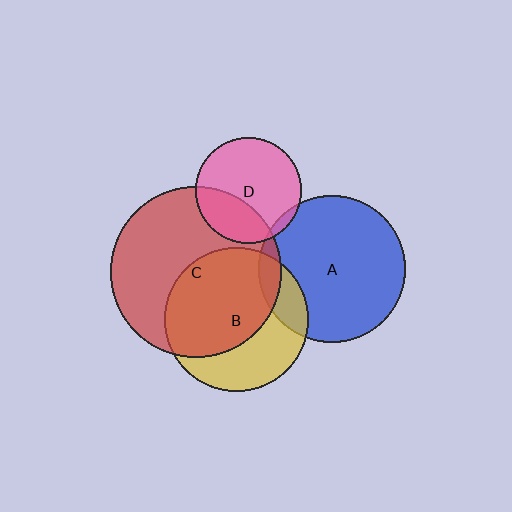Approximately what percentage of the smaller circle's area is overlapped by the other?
Approximately 15%.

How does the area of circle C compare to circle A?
Approximately 1.4 times.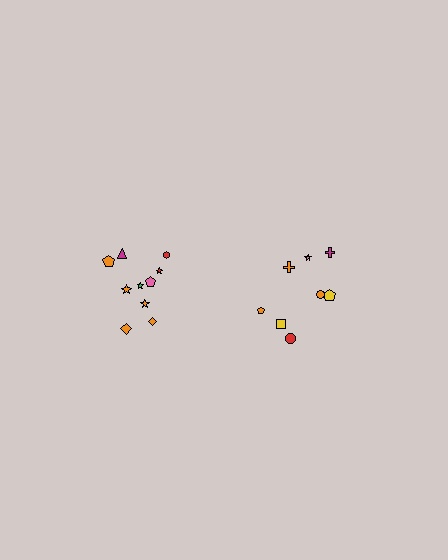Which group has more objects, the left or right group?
The left group.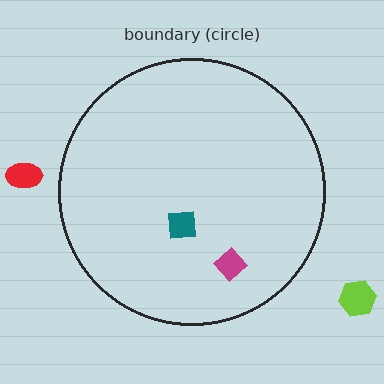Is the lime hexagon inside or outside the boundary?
Outside.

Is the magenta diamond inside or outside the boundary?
Inside.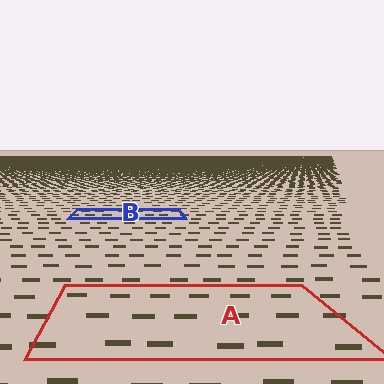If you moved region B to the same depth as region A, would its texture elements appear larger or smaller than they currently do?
They would appear larger. At a closer depth, the same texture elements are projected at a bigger on-screen size.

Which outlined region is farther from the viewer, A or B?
Region B is farther from the viewer — the texture elements inside it appear smaller and more densely packed.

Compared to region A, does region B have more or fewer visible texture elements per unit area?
Region B has more texture elements per unit area — they are packed more densely because it is farther away.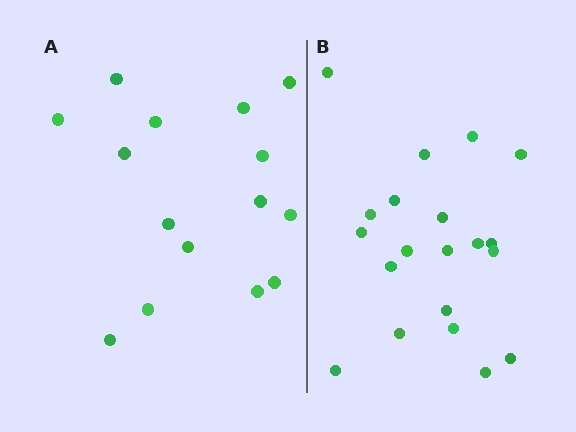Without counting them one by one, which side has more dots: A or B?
Region B (the right region) has more dots.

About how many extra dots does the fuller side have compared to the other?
Region B has about 5 more dots than region A.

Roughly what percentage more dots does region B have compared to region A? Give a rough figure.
About 35% more.